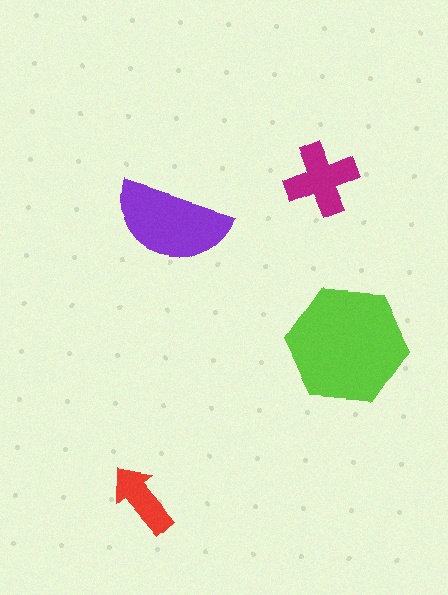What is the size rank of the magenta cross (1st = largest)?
3rd.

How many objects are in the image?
There are 4 objects in the image.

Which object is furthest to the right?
The lime hexagon is rightmost.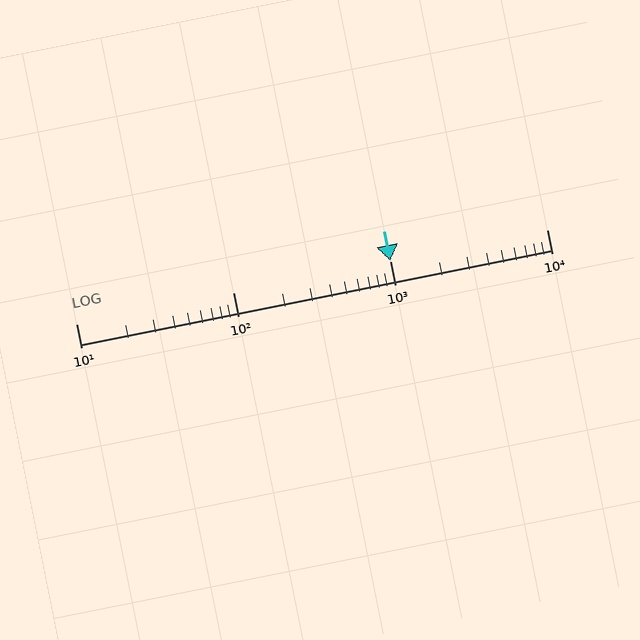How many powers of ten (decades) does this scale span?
The scale spans 3 decades, from 10 to 10000.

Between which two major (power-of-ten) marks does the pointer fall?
The pointer is between 1000 and 10000.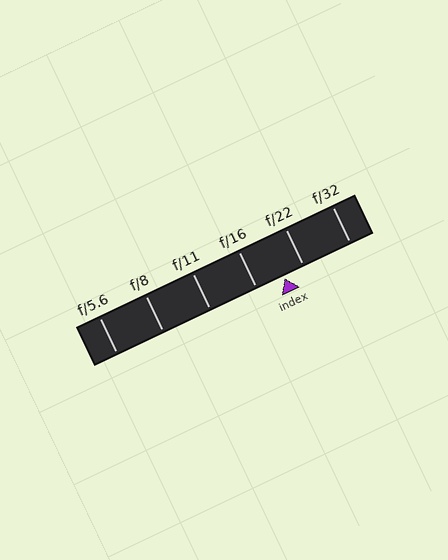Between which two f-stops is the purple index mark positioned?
The index mark is between f/16 and f/22.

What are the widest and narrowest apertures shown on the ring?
The widest aperture shown is f/5.6 and the narrowest is f/32.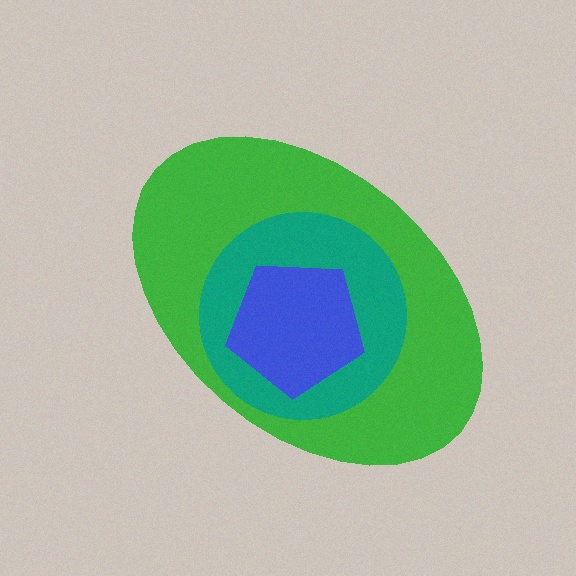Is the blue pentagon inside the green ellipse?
Yes.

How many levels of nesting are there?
3.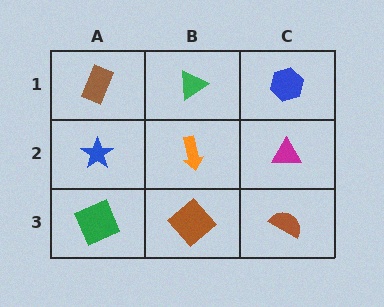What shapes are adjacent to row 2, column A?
A brown rectangle (row 1, column A), a green square (row 3, column A), an orange arrow (row 2, column B).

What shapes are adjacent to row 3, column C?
A magenta triangle (row 2, column C), a brown diamond (row 3, column B).